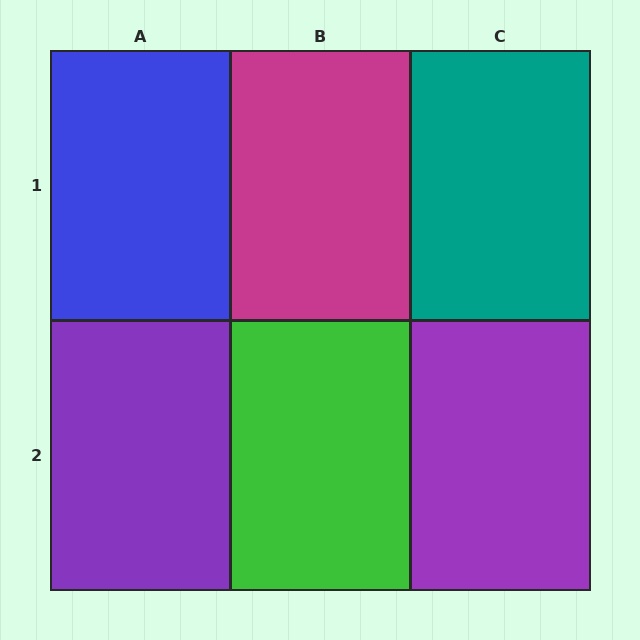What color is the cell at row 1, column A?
Blue.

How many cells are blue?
1 cell is blue.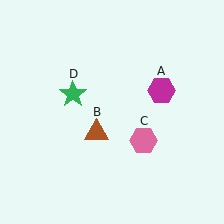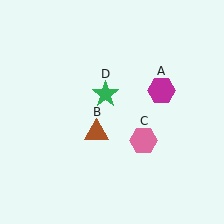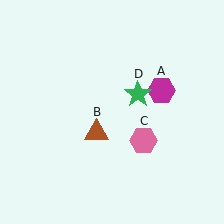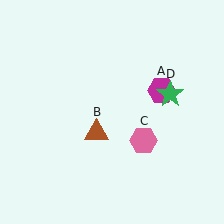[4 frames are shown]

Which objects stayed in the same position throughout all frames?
Magenta hexagon (object A) and brown triangle (object B) and pink hexagon (object C) remained stationary.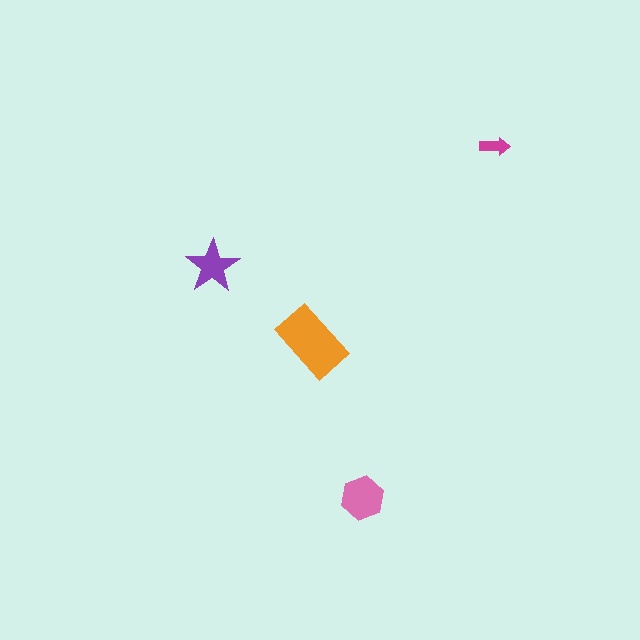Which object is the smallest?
The magenta arrow.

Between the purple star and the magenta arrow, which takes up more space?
The purple star.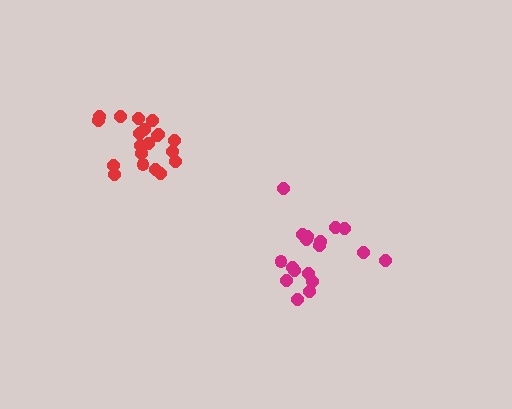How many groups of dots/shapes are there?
There are 2 groups.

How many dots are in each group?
Group 1: 20 dots, Group 2: 18 dots (38 total).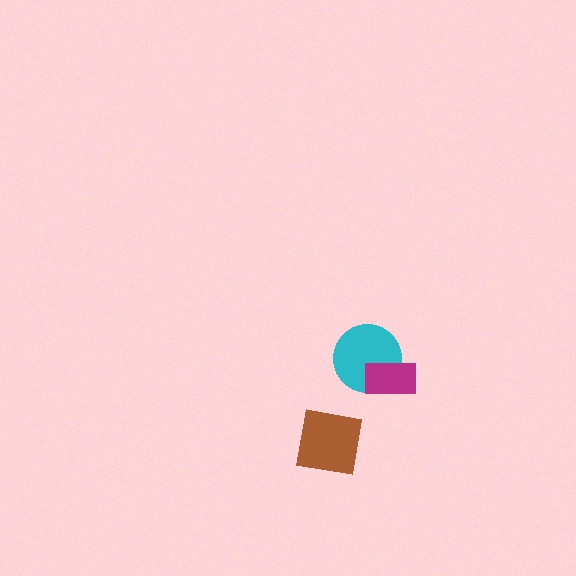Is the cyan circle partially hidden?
Yes, it is partially covered by another shape.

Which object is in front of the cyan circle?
The magenta rectangle is in front of the cyan circle.